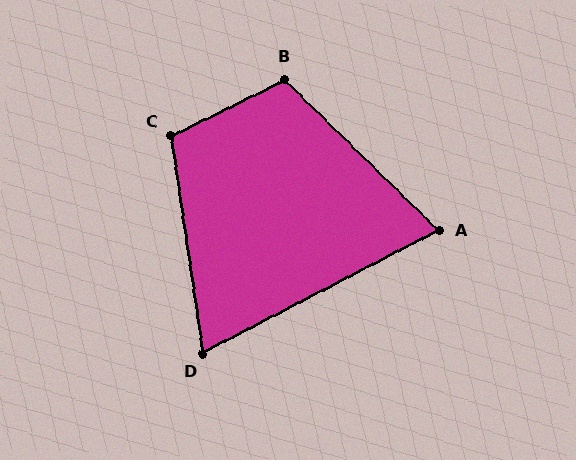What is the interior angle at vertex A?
Approximately 72 degrees (acute).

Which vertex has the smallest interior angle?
D, at approximately 71 degrees.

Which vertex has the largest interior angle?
B, at approximately 109 degrees.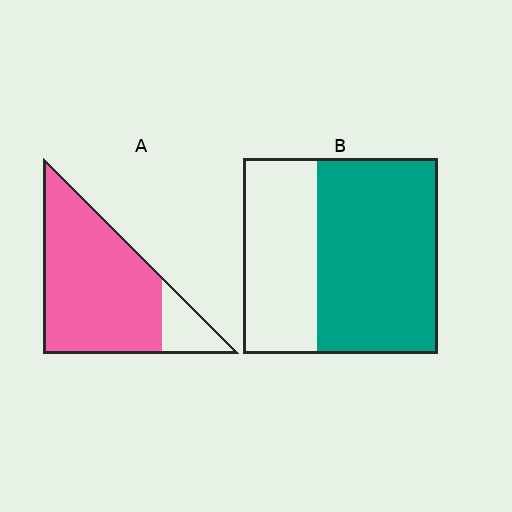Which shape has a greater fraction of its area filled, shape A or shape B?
Shape A.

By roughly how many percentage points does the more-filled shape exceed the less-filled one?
By roughly 20 percentage points (A over B).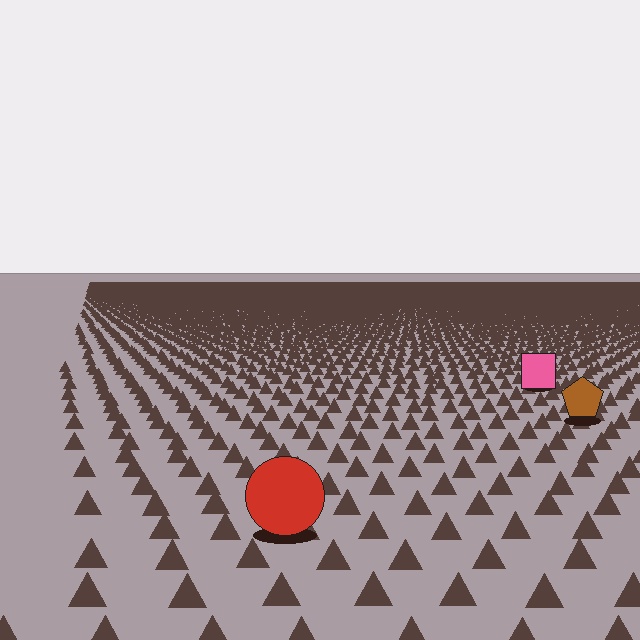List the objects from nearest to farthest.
From nearest to farthest: the red circle, the brown pentagon, the pink square.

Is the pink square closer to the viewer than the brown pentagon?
No. The brown pentagon is closer — you can tell from the texture gradient: the ground texture is coarser near it.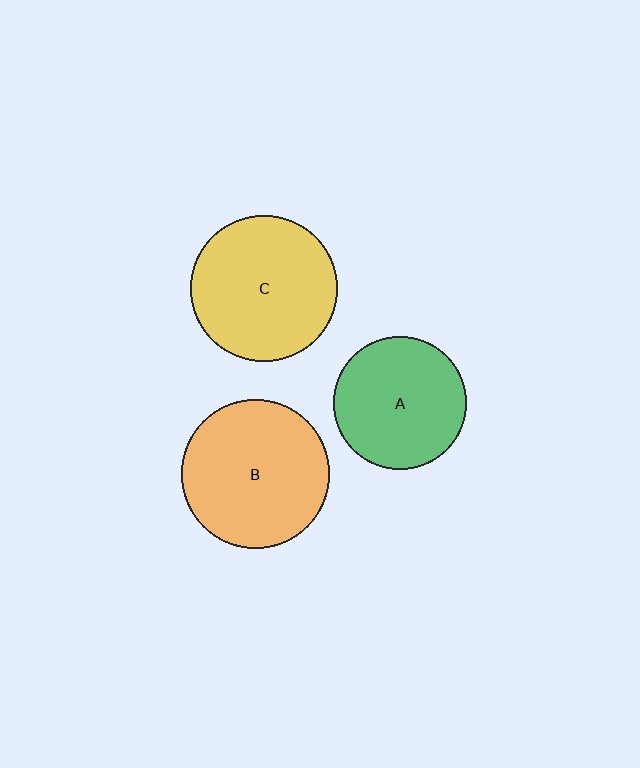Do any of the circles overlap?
No, none of the circles overlap.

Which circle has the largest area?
Circle B (orange).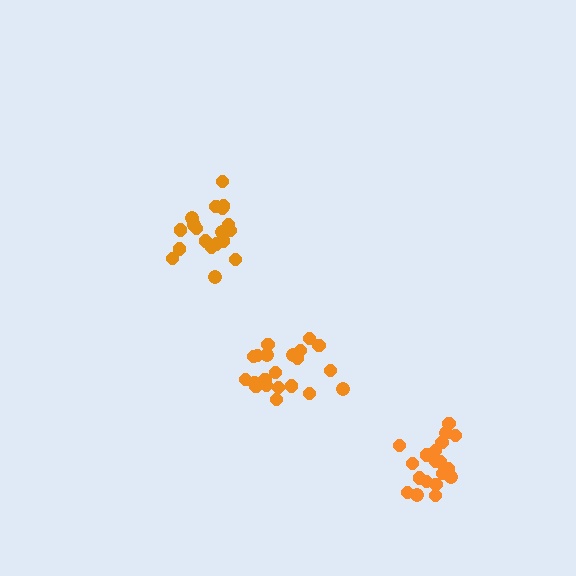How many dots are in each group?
Group 1: 19 dots, Group 2: 19 dots, Group 3: 21 dots (59 total).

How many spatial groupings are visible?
There are 3 spatial groupings.